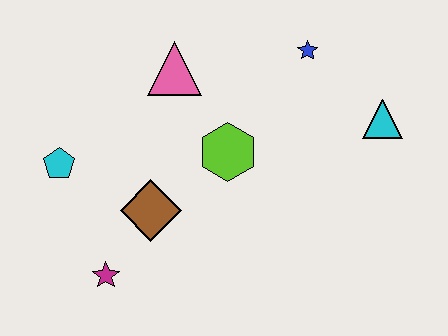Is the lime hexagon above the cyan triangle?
No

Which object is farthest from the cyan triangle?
The cyan pentagon is farthest from the cyan triangle.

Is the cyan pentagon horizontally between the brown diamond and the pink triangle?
No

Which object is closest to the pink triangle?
The lime hexagon is closest to the pink triangle.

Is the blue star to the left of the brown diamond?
No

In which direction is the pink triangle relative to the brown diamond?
The pink triangle is above the brown diamond.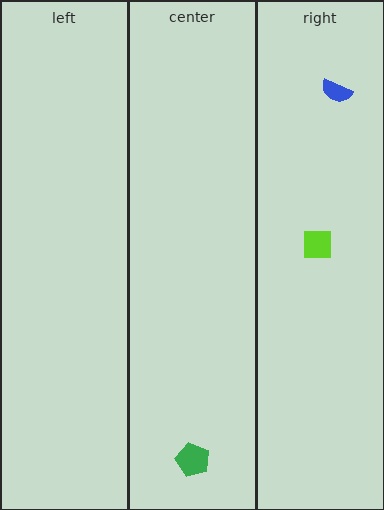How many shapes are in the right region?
2.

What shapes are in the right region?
The blue semicircle, the lime square.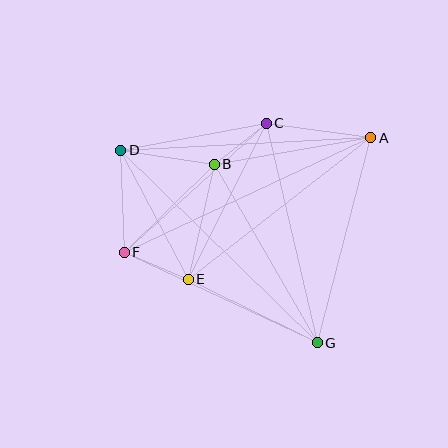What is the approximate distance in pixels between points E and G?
The distance between E and G is approximately 144 pixels.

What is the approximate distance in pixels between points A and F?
The distance between A and F is approximately 272 pixels.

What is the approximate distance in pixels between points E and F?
The distance between E and F is approximately 69 pixels.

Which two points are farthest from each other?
Points D and G are farthest from each other.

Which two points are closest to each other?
Points B and C are closest to each other.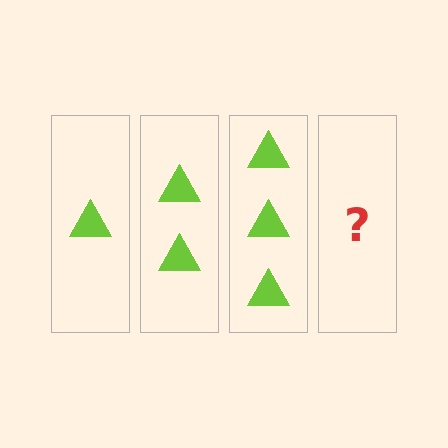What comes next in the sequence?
The next element should be 4 triangles.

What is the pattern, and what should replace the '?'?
The pattern is that each step adds one more triangle. The '?' should be 4 triangles.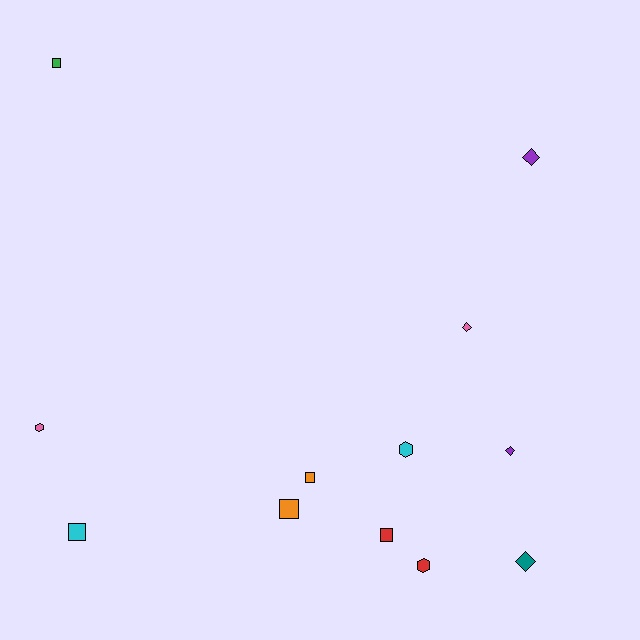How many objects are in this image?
There are 12 objects.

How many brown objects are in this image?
There are no brown objects.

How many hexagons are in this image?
There are 3 hexagons.